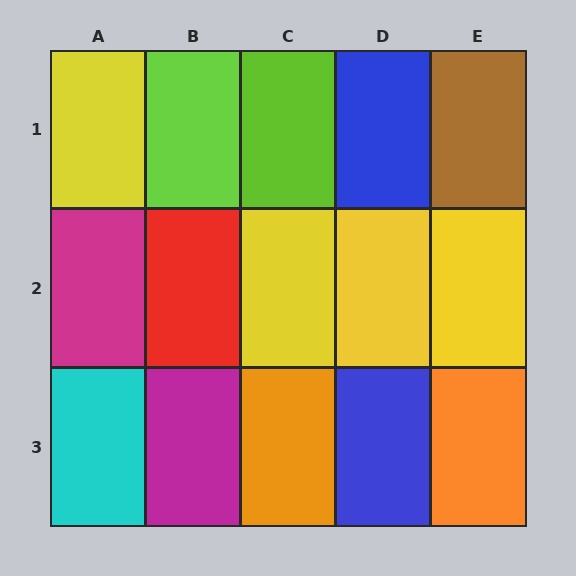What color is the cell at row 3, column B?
Magenta.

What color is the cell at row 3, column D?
Blue.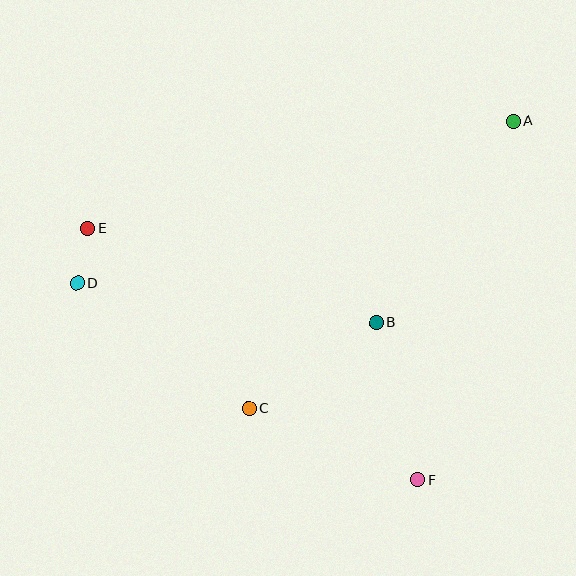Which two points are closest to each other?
Points D and E are closest to each other.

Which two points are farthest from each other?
Points A and D are farthest from each other.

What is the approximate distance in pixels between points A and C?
The distance between A and C is approximately 390 pixels.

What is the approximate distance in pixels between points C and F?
The distance between C and F is approximately 183 pixels.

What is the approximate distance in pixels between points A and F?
The distance between A and F is approximately 371 pixels.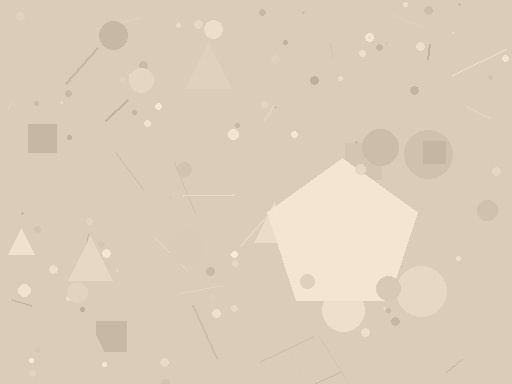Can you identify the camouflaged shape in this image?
The camouflaged shape is a pentagon.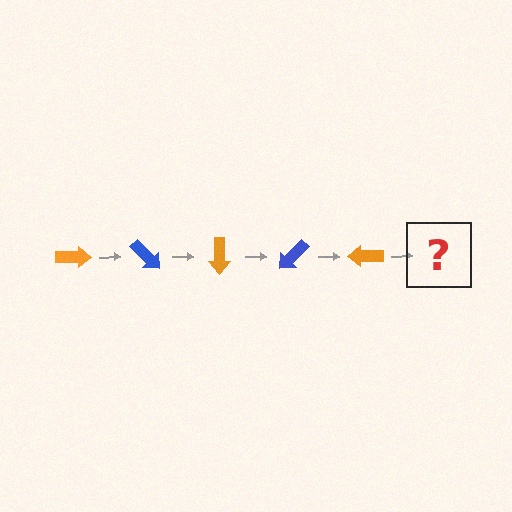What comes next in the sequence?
The next element should be a blue arrow, rotated 225 degrees from the start.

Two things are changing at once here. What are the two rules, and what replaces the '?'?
The two rules are that it rotates 45 degrees each step and the color cycles through orange and blue. The '?' should be a blue arrow, rotated 225 degrees from the start.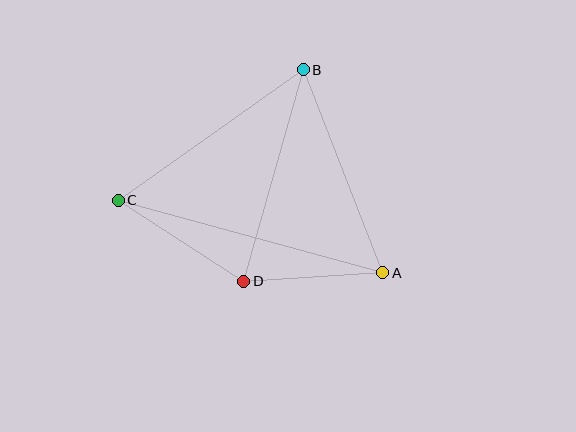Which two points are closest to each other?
Points A and D are closest to each other.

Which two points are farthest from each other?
Points A and C are farthest from each other.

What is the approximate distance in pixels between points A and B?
The distance between A and B is approximately 218 pixels.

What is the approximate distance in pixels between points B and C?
The distance between B and C is approximately 226 pixels.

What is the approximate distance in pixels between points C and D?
The distance between C and D is approximately 149 pixels.